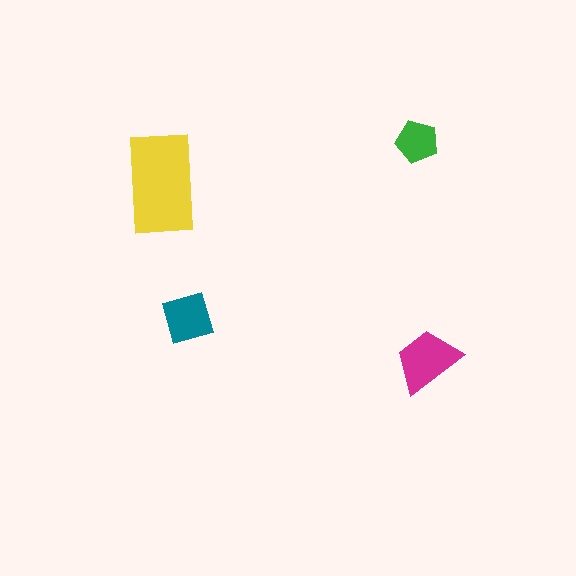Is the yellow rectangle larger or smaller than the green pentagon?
Larger.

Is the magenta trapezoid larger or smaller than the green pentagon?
Larger.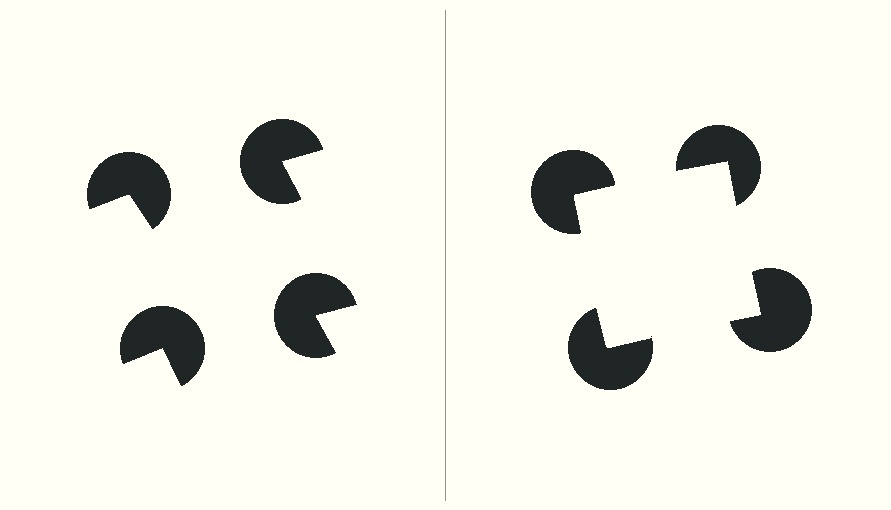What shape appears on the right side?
An illusory square.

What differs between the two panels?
The pac-man discs are positioned identically on both sides; only the wedge orientations differ. On the right they align to a square; on the left they are misaligned.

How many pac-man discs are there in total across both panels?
8 — 4 on each side.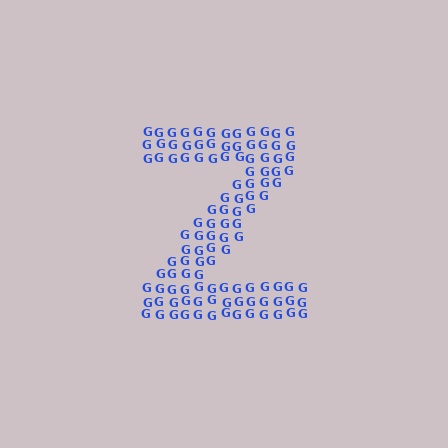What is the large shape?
The large shape is the letter Z.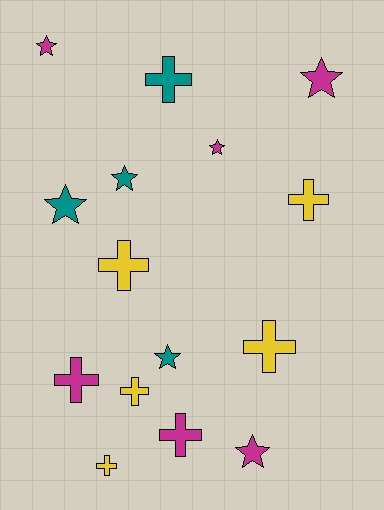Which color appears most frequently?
Magenta, with 6 objects.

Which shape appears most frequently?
Cross, with 8 objects.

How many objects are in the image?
There are 15 objects.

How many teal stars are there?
There are 3 teal stars.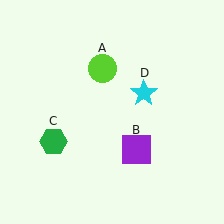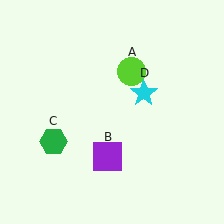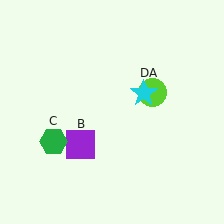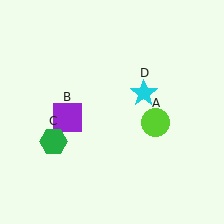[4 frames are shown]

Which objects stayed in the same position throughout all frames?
Green hexagon (object C) and cyan star (object D) remained stationary.